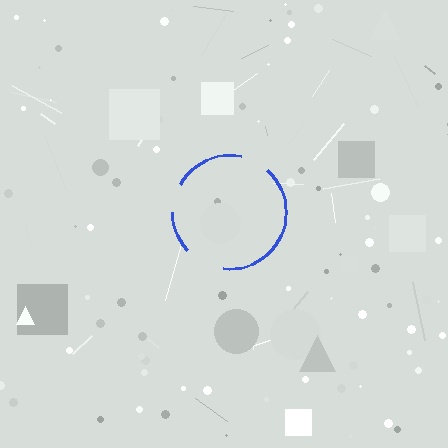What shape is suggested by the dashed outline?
The dashed outline suggests a circle.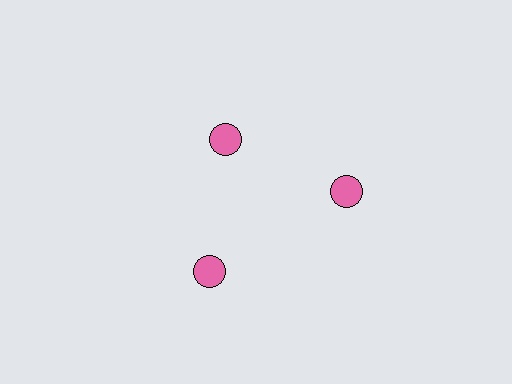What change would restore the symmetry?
The symmetry would be restored by moving it outward, back onto the ring so that all 3 circles sit at equal angles and equal distance from the center.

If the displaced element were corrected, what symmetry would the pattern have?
It would have 3-fold rotational symmetry — the pattern would map onto itself every 120 degrees.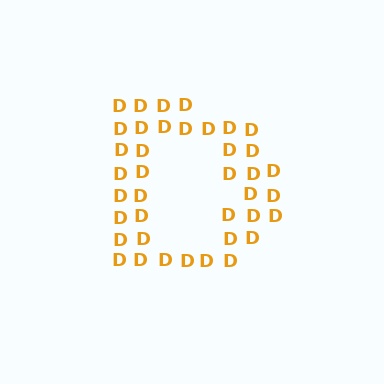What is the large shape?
The large shape is the letter D.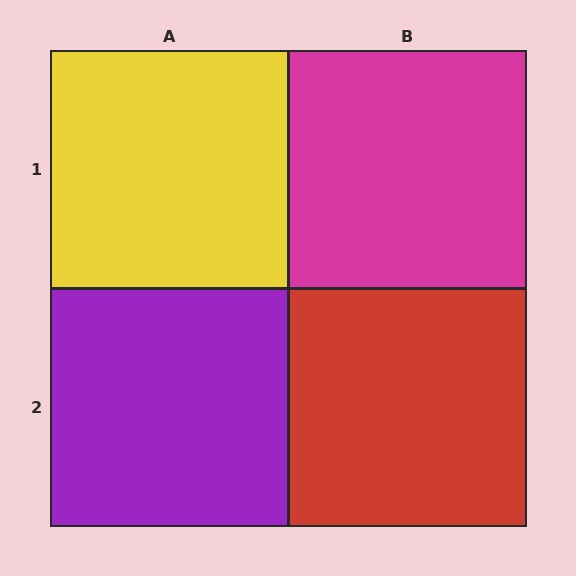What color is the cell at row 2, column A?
Purple.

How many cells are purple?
1 cell is purple.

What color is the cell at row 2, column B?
Red.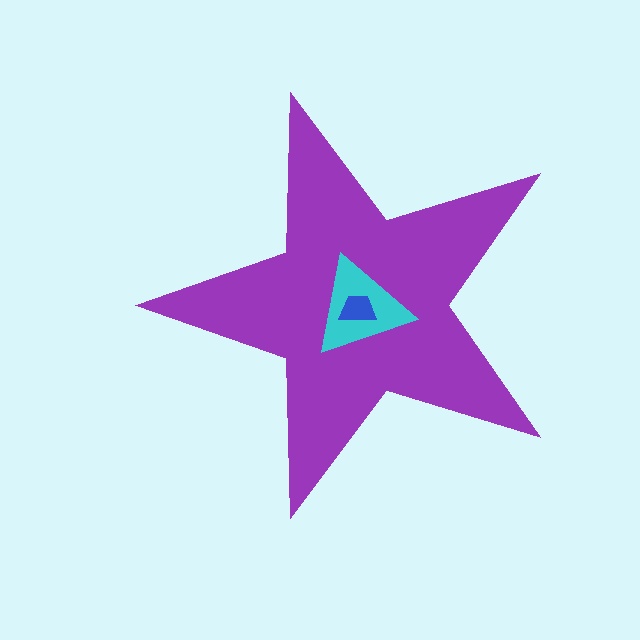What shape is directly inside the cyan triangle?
The blue trapezoid.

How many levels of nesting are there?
3.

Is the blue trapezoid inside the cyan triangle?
Yes.